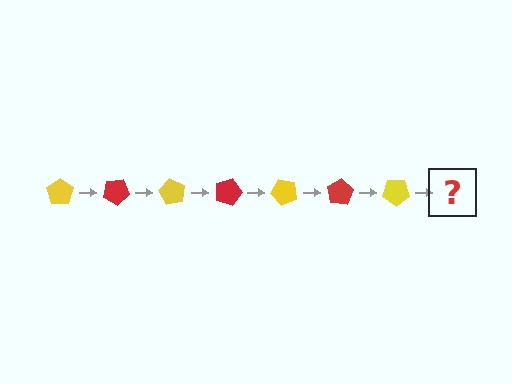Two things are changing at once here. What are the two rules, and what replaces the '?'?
The two rules are that it rotates 30 degrees each step and the color cycles through yellow and red. The '?' should be a red pentagon, rotated 210 degrees from the start.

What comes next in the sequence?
The next element should be a red pentagon, rotated 210 degrees from the start.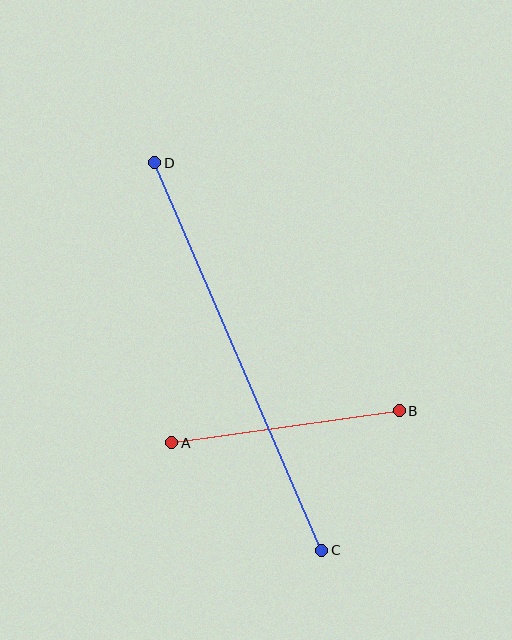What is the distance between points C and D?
The distance is approximately 422 pixels.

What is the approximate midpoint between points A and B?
The midpoint is at approximately (285, 427) pixels.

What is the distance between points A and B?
The distance is approximately 230 pixels.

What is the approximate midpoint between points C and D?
The midpoint is at approximately (238, 357) pixels.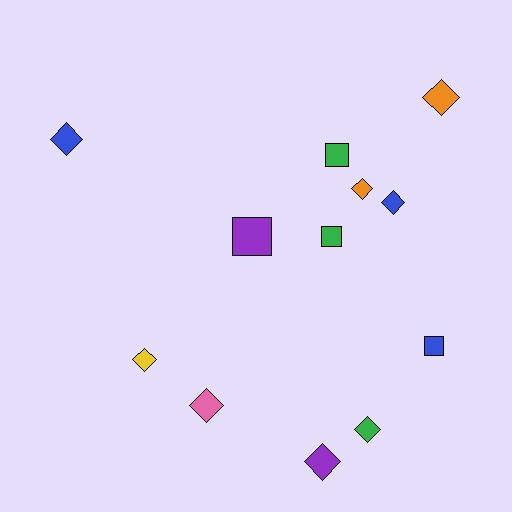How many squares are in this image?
There are 4 squares.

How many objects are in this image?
There are 12 objects.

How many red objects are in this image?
There are no red objects.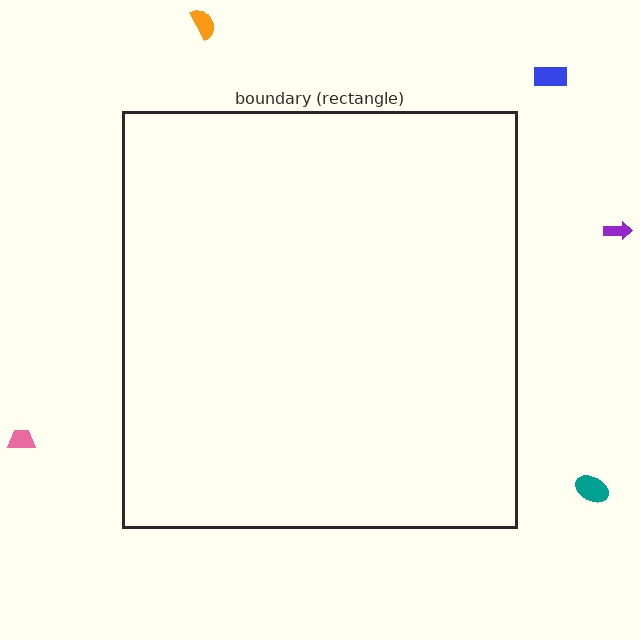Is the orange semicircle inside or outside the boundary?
Outside.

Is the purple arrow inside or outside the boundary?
Outside.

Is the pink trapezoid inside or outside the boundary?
Outside.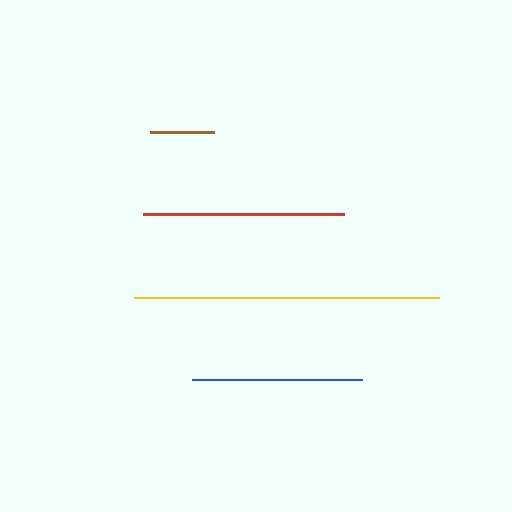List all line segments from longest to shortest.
From longest to shortest: yellow, red, blue, brown.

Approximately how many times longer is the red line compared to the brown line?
The red line is approximately 3.2 times the length of the brown line.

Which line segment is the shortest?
The brown line is the shortest at approximately 63 pixels.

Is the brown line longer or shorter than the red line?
The red line is longer than the brown line.